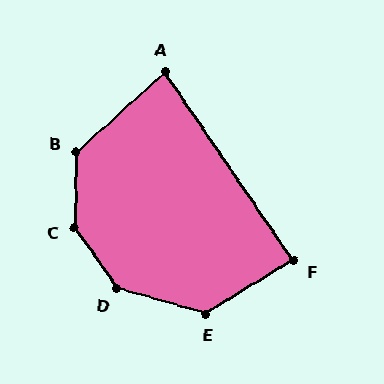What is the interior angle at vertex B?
Approximately 133 degrees (obtuse).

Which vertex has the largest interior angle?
C, at approximately 144 degrees.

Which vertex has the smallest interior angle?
A, at approximately 83 degrees.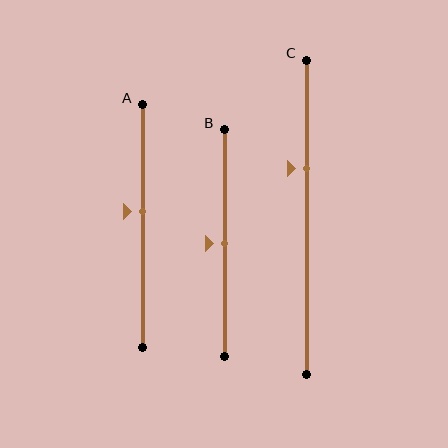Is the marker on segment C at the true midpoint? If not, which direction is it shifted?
No, the marker on segment C is shifted upward by about 15% of the segment length.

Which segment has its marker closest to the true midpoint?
Segment B has its marker closest to the true midpoint.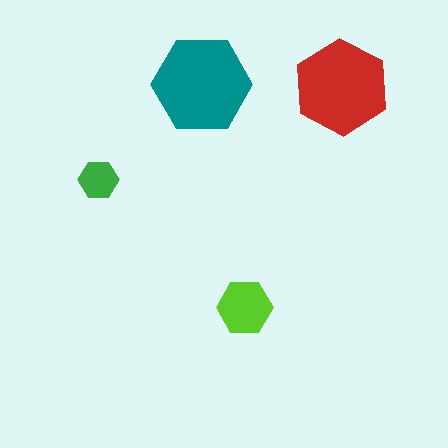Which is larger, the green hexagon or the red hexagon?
The red one.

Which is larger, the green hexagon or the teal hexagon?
The teal one.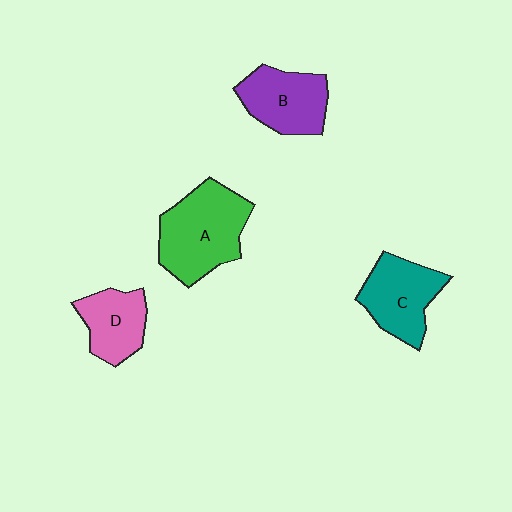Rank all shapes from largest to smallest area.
From largest to smallest: A (green), C (teal), B (purple), D (pink).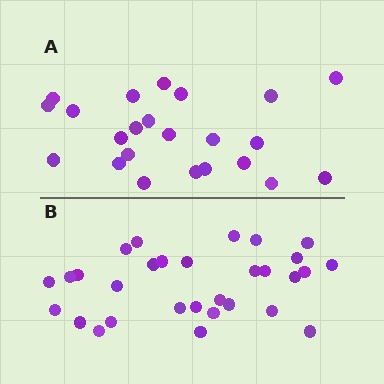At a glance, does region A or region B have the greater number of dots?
Region B (the bottom region) has more dots.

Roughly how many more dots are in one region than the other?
Region B has roughly 8 or so more dots than region A.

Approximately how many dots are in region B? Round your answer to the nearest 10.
About 30 dots.